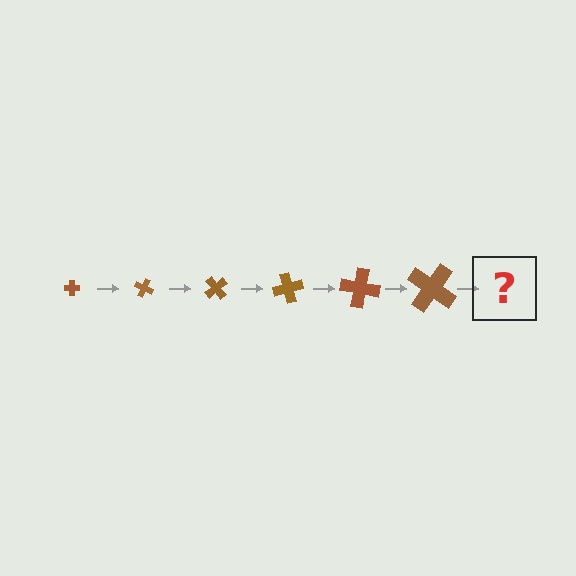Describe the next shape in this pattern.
It should be a cross, larger than the previous one and rotated 150 degrees from the start.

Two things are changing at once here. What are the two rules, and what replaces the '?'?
The two rules are that the cross grows larger each step and it rotates 25 degrees each step. The '?' should be a cross, larger than the previous one and rotated 150 degrees from the start.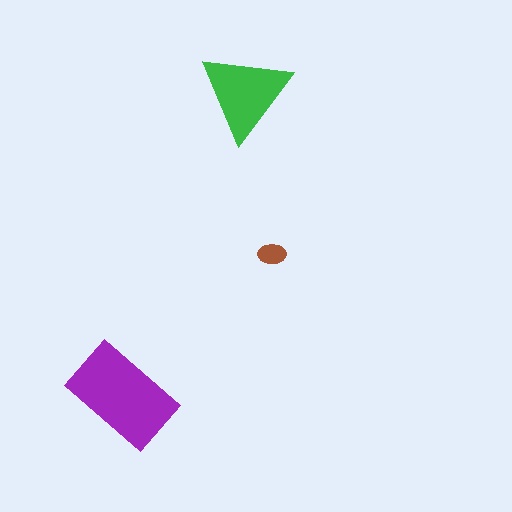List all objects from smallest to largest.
The brown ellipse, the green triangle, the purple rectangle.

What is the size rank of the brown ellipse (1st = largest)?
3rd.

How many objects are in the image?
There are 3 objects in the image.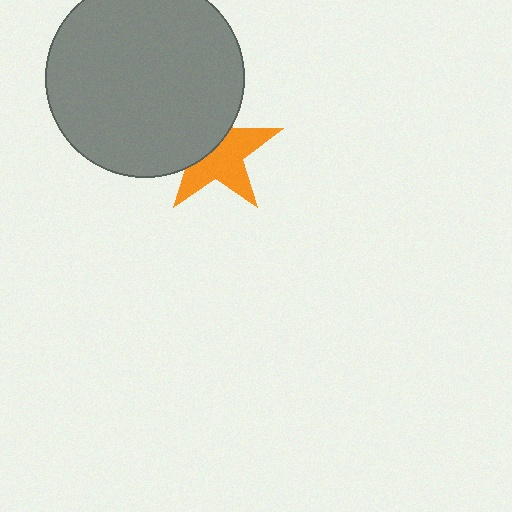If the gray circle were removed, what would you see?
You would see the complete orange star.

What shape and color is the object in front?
The object in front is a gray circle.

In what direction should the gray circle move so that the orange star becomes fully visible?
The gray circle should move toward the upper-left. That is the shortest direction to clear the overlap and leave the orange star fully visible.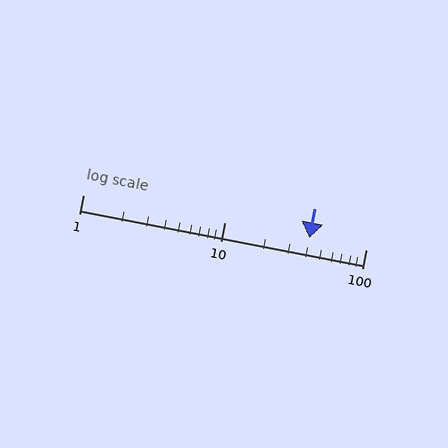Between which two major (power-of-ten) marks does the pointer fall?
The pointer is between 10 and 100.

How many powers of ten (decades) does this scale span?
The scale spans 2 decades, from 1 to 100.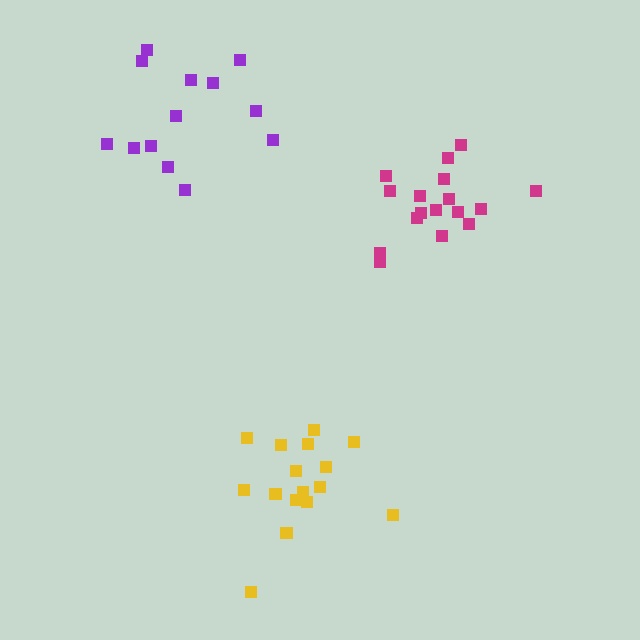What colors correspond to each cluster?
The clusters are colored: yellow, magenta, purple.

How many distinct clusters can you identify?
There are 3 distinct clusters.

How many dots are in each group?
Group 1: 16 dots, Group 2: 17 dots, Group 3: 13 dots (46 total).